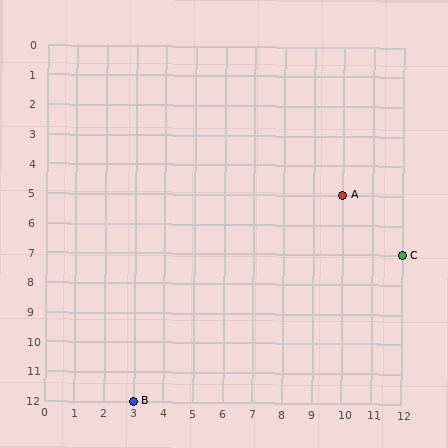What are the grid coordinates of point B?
Point B is at grid coordinates (3, 12).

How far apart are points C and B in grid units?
Points C and B are 9 columns and 5 rows apart (about 10.3 grid units diagonally).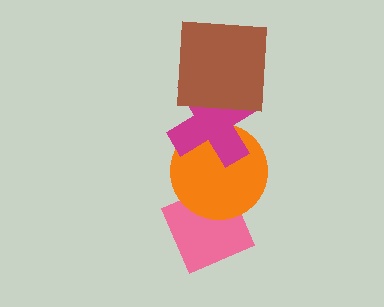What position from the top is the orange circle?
The orange circle is 3rd from the top.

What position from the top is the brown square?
The brown square is 1st from the top.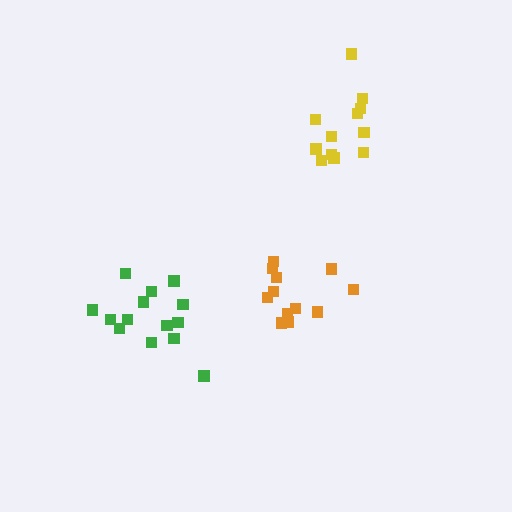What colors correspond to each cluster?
The clusters are colored: orange, yellow, green.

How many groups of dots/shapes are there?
There are 3 groups.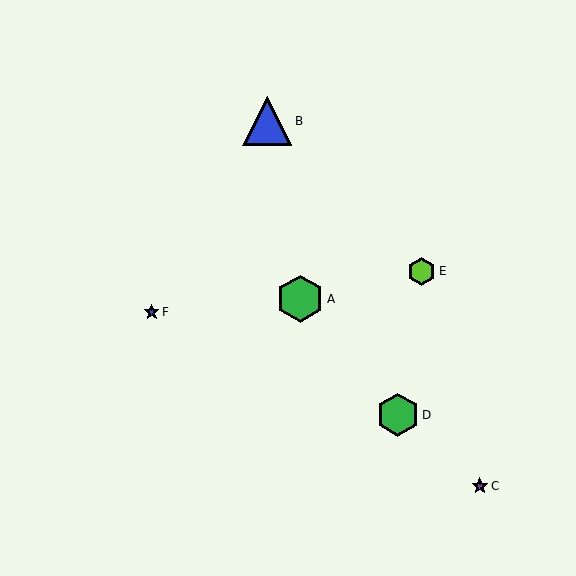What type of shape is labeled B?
Shape B is a blue triangle.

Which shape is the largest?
The blue triangle (labeled B) is the largest.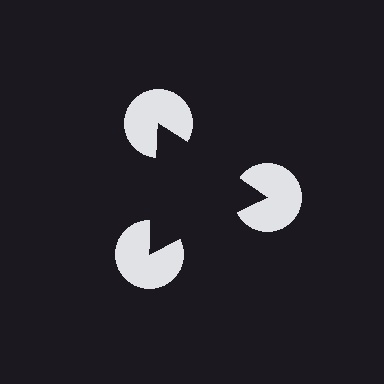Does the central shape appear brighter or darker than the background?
It typically appears slightly darker than the background, even though no actual brightness change is drawn.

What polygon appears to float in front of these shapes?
An illusory triangle — its edges are inferred from the aligned wedge cuts in the pac-man discs, not physically drawn.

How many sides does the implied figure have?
3 sides.